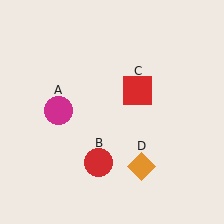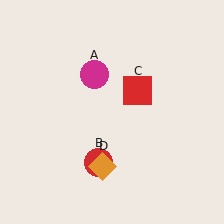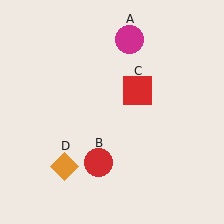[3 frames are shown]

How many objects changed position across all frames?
2 objects changed position: magenta circle (object A), orange diamond (object D).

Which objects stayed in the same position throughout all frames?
Red circle (object B) and red square (object C) remained stationary.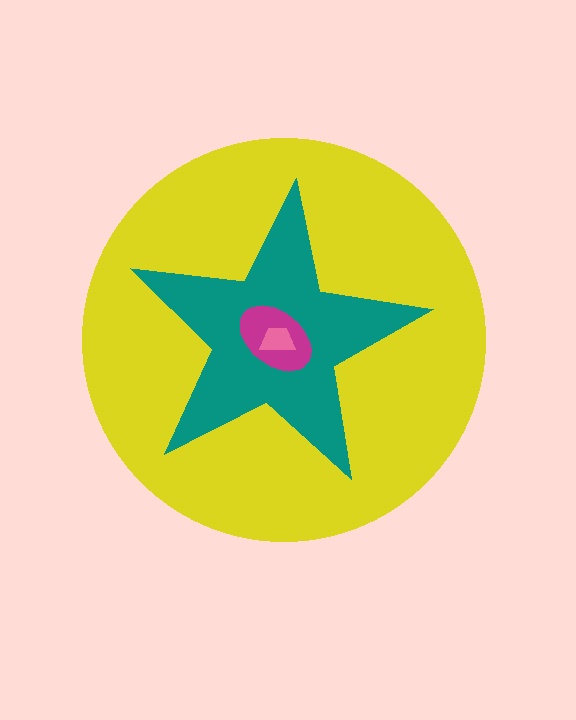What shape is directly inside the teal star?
The magenta ellipse.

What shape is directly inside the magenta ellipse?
The pink trapezoid.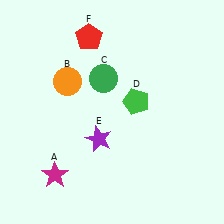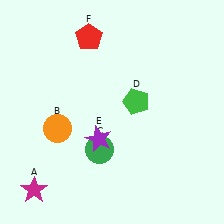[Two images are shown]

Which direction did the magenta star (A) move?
The magenta star (A) moved left.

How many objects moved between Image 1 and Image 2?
3 objects moved between the two images.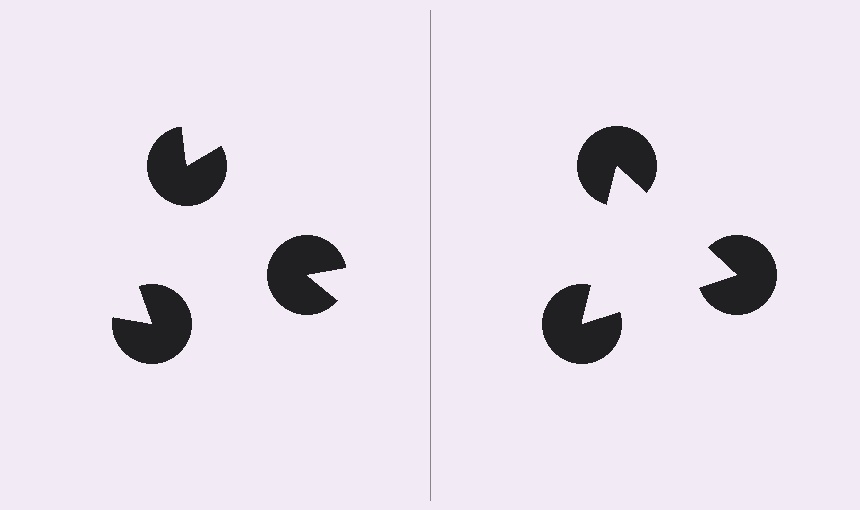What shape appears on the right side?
An illusory triangle.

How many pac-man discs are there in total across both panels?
6 — 3 on each side.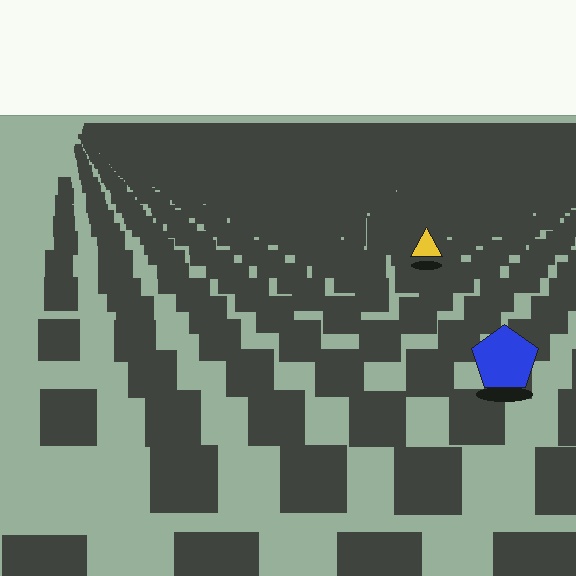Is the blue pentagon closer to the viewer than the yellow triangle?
Yes. The blue pentagon is closer — you can tell from the texture gradient: the ground texture is coarser near it.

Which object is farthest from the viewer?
The yellow triangle is farthest from the viewer. It appears smaller and the ground texture around it is denser.